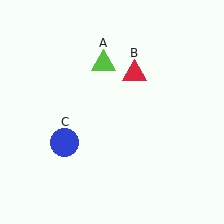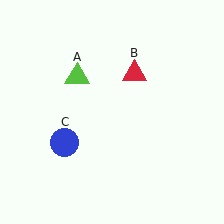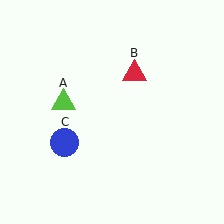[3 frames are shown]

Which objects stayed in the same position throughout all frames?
Red triangle (object B) and blue circle (object C) remained stationary.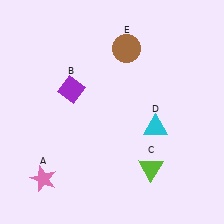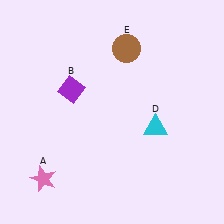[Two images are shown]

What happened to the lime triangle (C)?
The lime triangle (C) was removed in Image 2. It was in the bottom-right area of Image 1.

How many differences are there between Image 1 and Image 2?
There is 1 difference between the two images.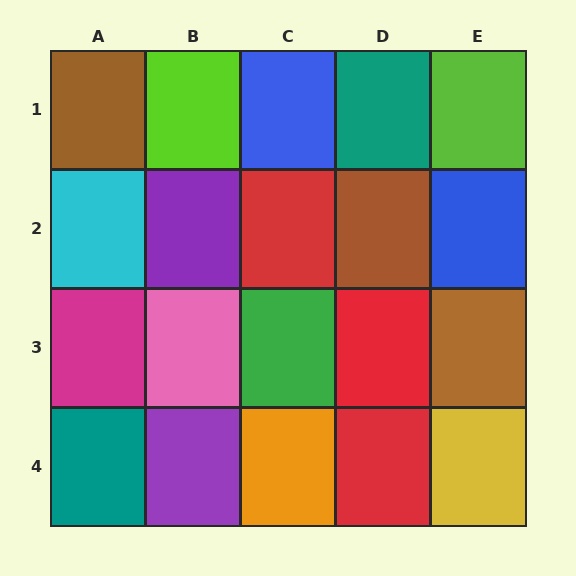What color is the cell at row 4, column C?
Orange.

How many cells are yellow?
1 cell is yellow.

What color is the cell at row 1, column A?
Brown.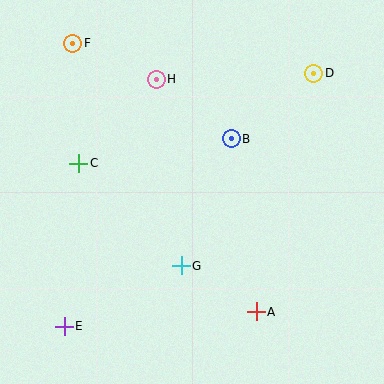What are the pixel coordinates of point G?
Point G is at (181, 266).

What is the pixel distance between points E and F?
The distance between E and F is 283 pixels.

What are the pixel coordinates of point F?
Point F is at (73, 43).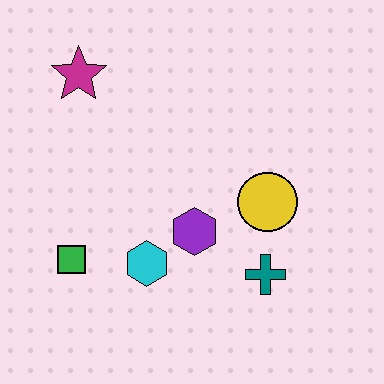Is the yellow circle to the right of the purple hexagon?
Yes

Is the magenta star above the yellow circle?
Yes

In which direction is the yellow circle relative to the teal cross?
The yellow circle is above the teal cross.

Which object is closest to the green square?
The cyan hexagon is closest to the green square.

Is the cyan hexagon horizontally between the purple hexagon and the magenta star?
Yes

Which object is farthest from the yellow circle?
The magenta star is farthest from the yellow circle.